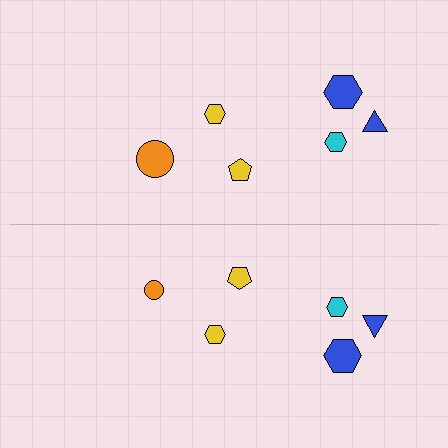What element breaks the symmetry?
The orange circle on the bottom side has a different size than its mirror counterpart.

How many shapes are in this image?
There are 12 shapes in this image.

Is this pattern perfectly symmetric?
No, the pattern is not perfectly symmetric. The orange circle on the bottom side has a different size than its mirror counterpart.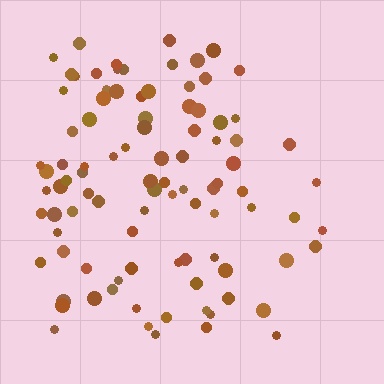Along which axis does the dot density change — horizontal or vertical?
Horizontal.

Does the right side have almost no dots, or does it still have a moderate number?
Still a moderate number, just noticeably fewer than the left.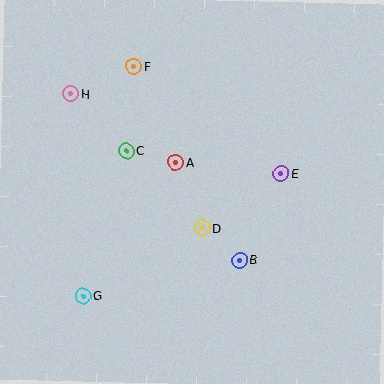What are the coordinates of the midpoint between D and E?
The midpoint between D and E is at (242, 201).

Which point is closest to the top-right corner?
Point E is closest to the top-right corner.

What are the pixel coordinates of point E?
Point E is at (281, 174).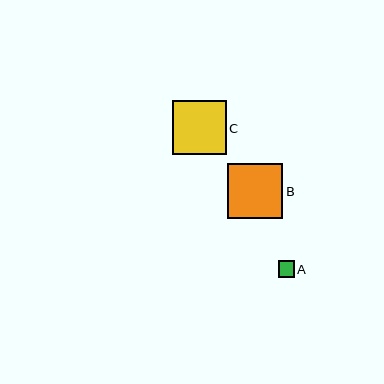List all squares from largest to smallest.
From largest to smallest: B, C, A.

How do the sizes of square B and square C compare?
Square B and square C are approximately the same size.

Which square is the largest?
Square B is the largest with a size of approximately 55 pixels.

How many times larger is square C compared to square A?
Square C is approximately 3.3 times the size of square A.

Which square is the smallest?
Square A is the smallest with a size of approximately 16 pixels.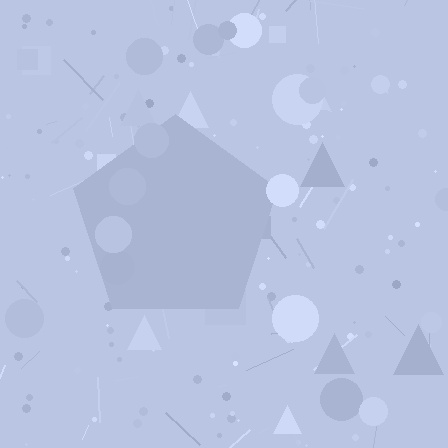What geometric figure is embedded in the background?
A pentagon is embedded in the background.